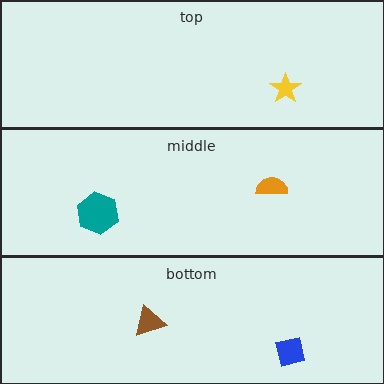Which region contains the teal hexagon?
The middle region.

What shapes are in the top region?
The yellow star.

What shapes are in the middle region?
The teal hexagon, the orange semicircle.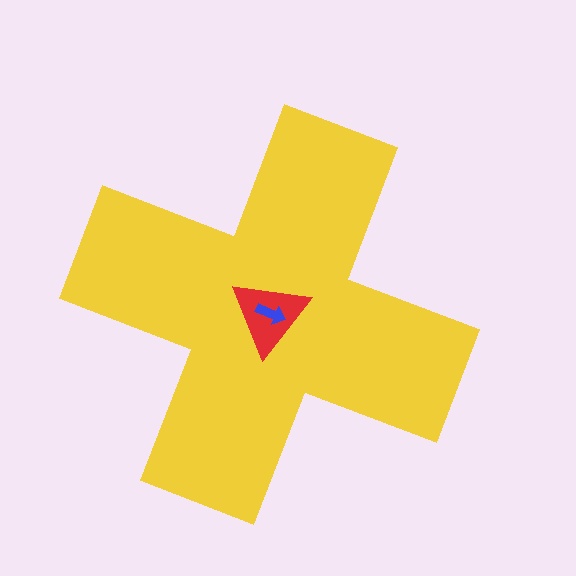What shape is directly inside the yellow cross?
The red triangle.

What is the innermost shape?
The blue arrow.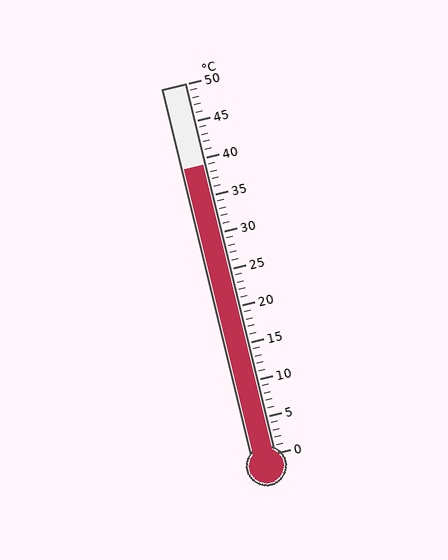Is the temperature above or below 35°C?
The temperature is above 35°C.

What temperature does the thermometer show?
The thermometer shows approximately 39°C.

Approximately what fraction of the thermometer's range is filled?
The thermometer is filled to approximately 80% of its range.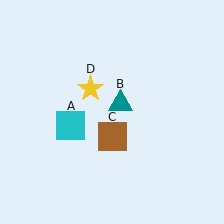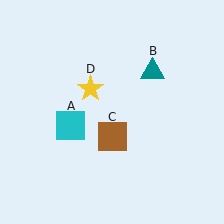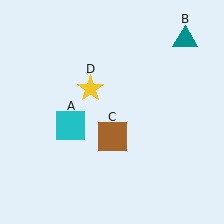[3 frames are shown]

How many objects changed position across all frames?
1 object changed position: teal triangle (object B).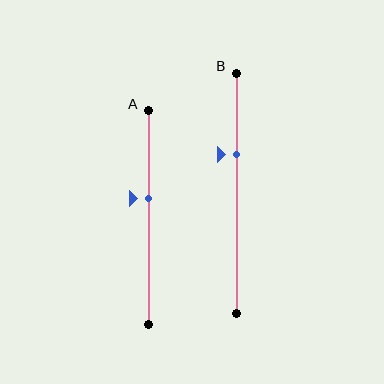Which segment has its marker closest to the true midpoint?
Segment A has its marker closest to the true midpoint.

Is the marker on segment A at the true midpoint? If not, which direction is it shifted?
No, the marker on segment A is shifted upward by about 9% of the segment length.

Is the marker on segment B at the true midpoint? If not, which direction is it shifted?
No, the marker on segment B is shifted upward by about 16% of the segment length.